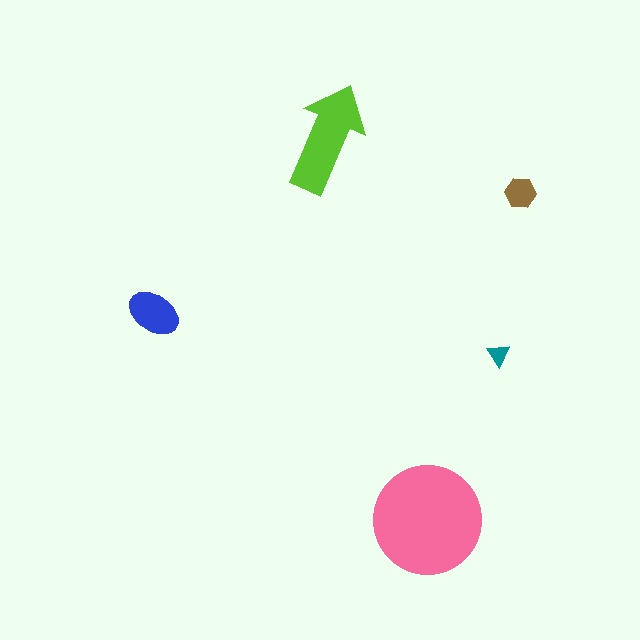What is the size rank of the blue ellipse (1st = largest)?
3rd.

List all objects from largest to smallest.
The pink circle, the lime arrow, the blue ellipse, the brown hexagon, the teal triangle.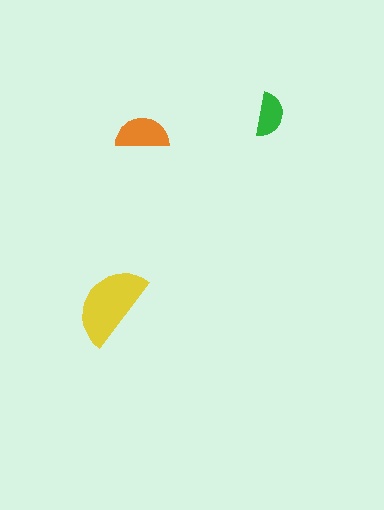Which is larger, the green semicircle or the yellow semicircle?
The yellow one.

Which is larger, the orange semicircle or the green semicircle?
The orange one.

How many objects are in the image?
There are 3 objects in the image.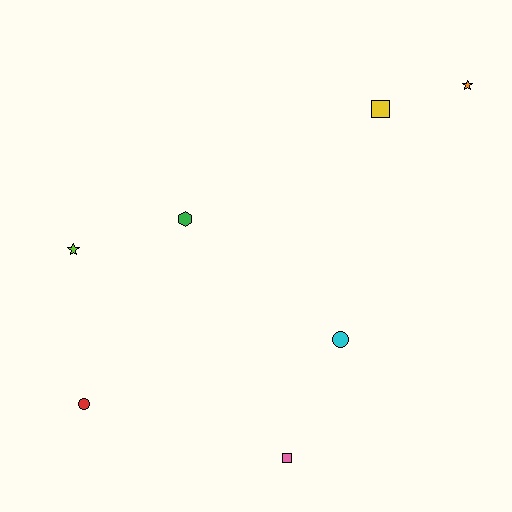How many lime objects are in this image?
There is 1 lime object.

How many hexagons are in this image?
There is 1 hexagon.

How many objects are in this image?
There are 7 objects.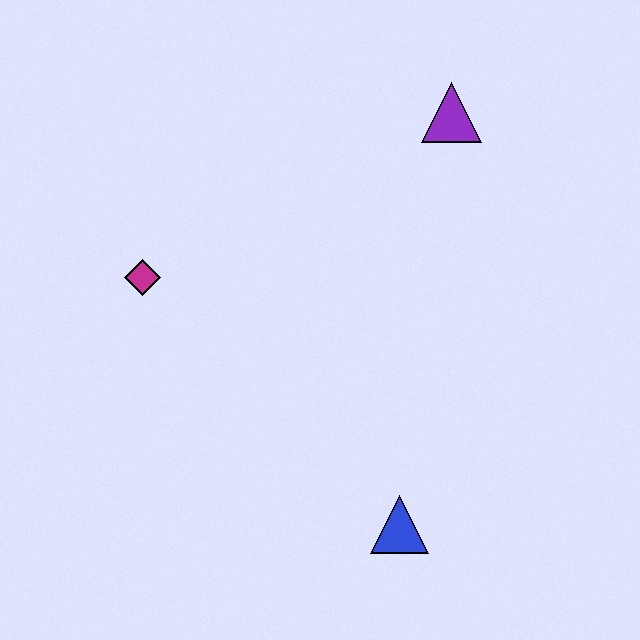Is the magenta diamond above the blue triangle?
Yes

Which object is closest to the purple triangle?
The magenta diamond is closest to the purple triangle.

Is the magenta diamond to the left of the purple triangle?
Yes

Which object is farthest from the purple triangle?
The blue triangle is farthest from the purple triangle.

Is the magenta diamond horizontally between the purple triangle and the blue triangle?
No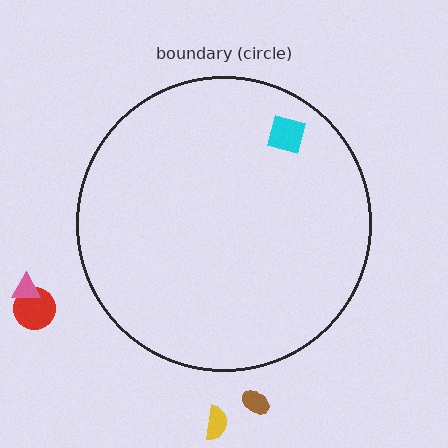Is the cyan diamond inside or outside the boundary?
Inside.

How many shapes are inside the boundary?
1 inside, 4 outside.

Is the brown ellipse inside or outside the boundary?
Outside.